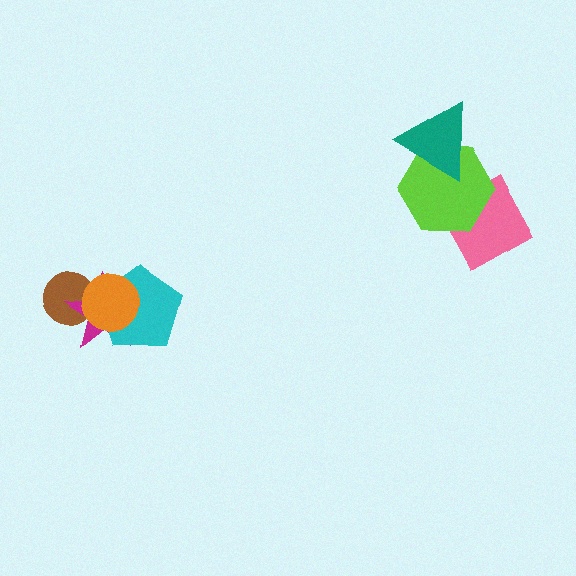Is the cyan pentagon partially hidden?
Yes, it is partially covered by another shape.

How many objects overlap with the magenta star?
3 objects overlap with the magenta star.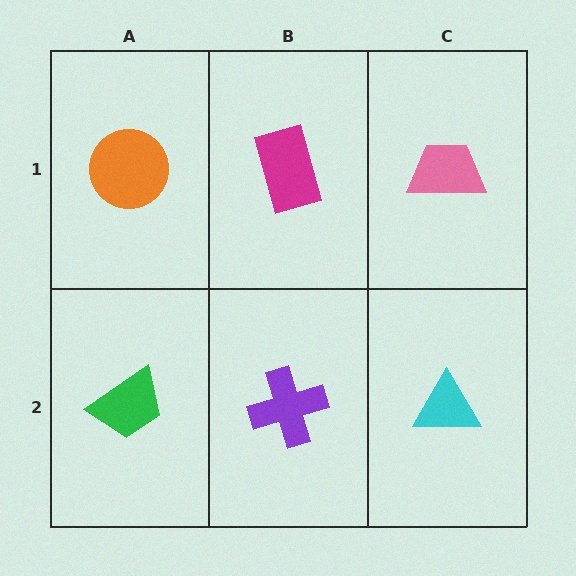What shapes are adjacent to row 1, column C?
A cyan triangle (row 2, column C), a magenta rectangle (row 1, column B).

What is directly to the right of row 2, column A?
A purple cross.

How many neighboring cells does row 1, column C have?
2.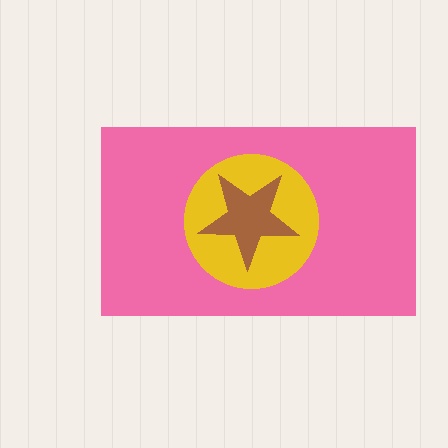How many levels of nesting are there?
3.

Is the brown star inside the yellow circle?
Yes.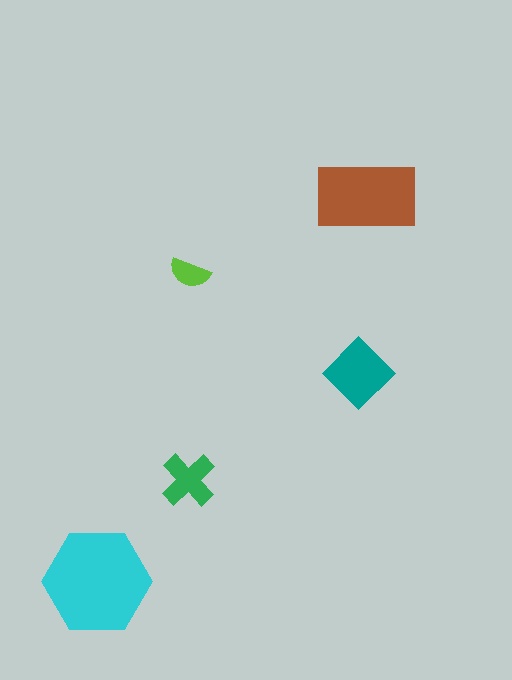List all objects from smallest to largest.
The lime semicircle, the green cross, the teal diamond, the brown rectangle, the cyan hexagon.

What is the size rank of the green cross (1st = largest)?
4th.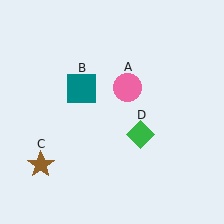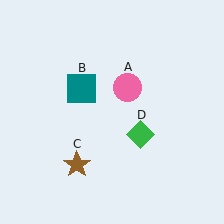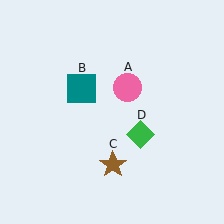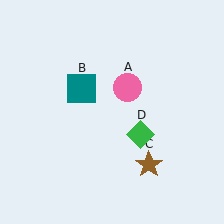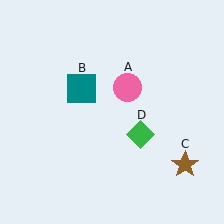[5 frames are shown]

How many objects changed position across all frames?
1 object changed position: brown star (object C).